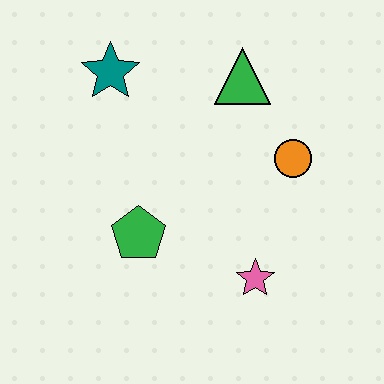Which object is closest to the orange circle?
The green triangle is closest to the orange circle.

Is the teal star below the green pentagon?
No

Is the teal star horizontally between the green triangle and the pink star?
No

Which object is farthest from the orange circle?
The teal star is farthest from the orange circle.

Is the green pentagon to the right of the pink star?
No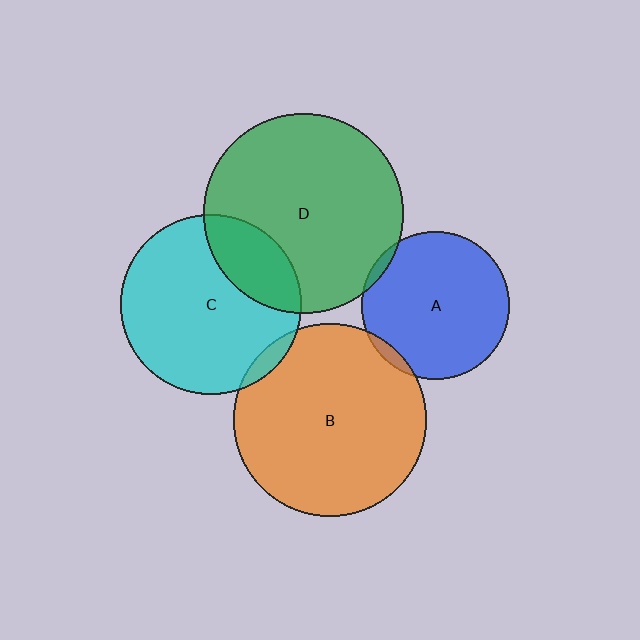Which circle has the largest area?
Circle D (green).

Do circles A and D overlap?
Yes.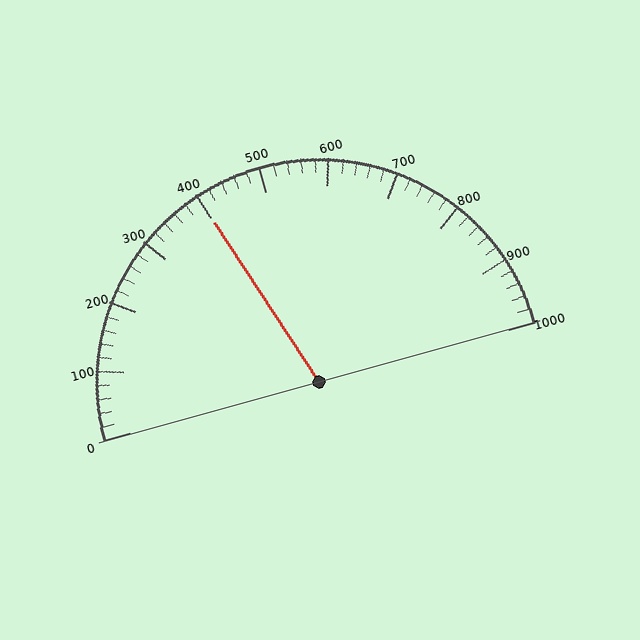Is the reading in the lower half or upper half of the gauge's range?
The reading is in the lower half of the range (0 to 1000).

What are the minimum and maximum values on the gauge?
The gauge ranges from 0 to 1000.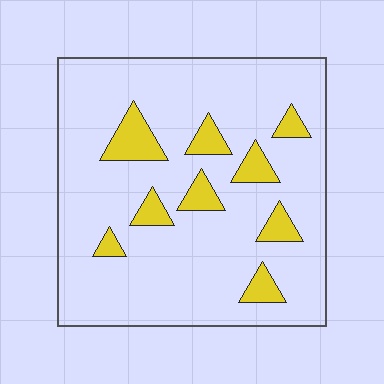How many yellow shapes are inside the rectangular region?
9.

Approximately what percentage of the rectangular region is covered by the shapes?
Approximately 15%.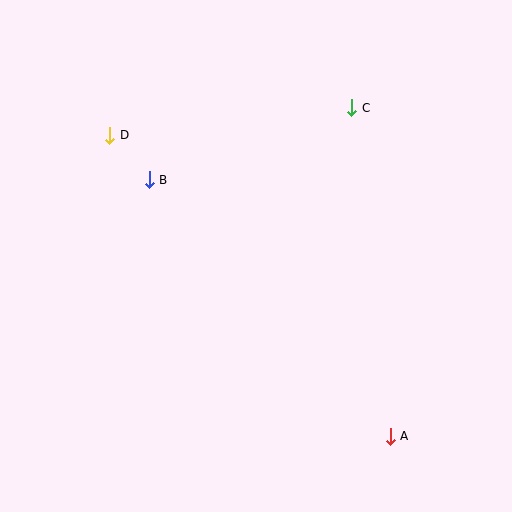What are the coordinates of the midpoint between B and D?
The midpoint between B and D is at (129, 158).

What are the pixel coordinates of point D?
Point D is at (110, 136).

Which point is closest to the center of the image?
Point B at (149, 180) is closest to the center.